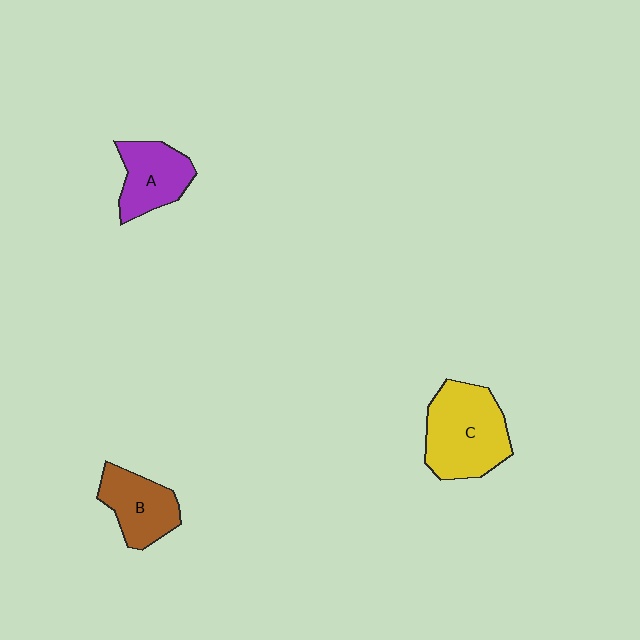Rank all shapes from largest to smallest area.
From largest to smallest: C (yellow), A (purple), B (brown).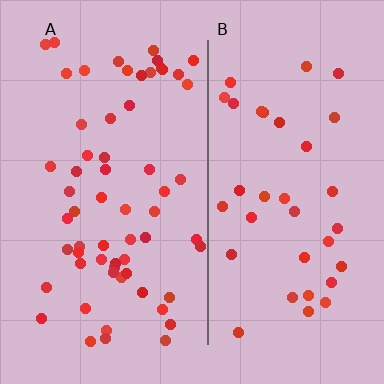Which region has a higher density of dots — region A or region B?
A (the left).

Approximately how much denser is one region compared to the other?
Approximately 1.7× — region A over region B.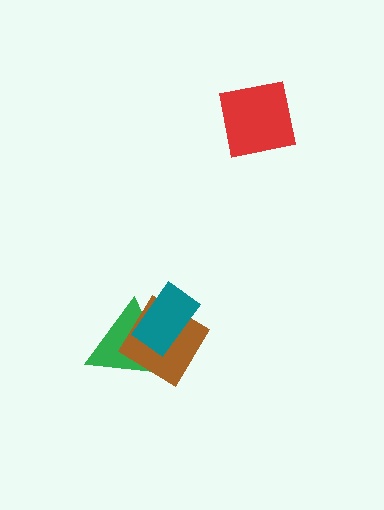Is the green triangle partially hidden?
Yes, it is partially covered by another shape.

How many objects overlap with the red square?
0 objects overlap with the red square.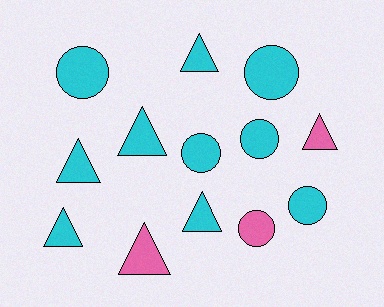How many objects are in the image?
There are 13 objects.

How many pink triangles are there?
There are 2 pink triangles.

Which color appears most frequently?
Cyan, with 10 objects.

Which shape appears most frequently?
Triangle, with 7 objects.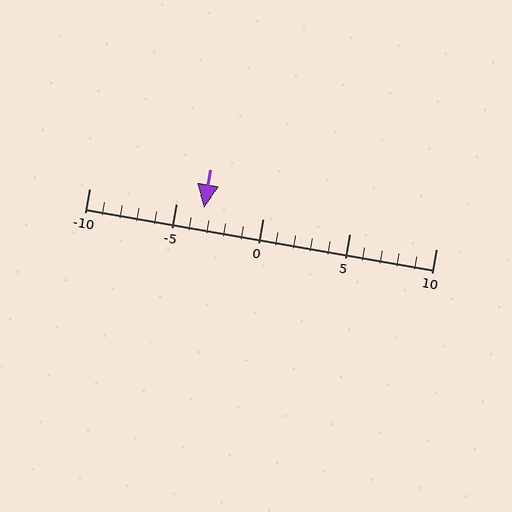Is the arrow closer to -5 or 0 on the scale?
The arrow is closer to -5.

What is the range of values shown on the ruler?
The ruler shows values from -10 to 10.